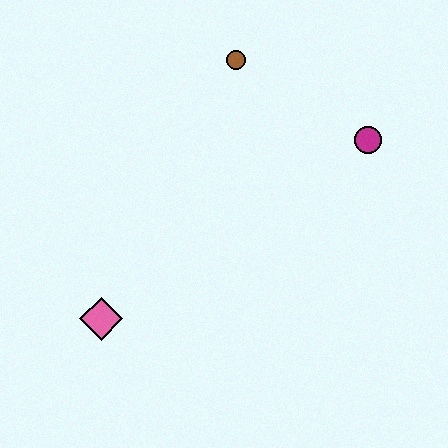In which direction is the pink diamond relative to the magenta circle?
The pink diamond is to the left of the magenta circle.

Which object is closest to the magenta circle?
The brown circle is closest to the magenta circle.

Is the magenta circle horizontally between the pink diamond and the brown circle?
No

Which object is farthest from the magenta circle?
The pink diamond is farthest from the magenta circle.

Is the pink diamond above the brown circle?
No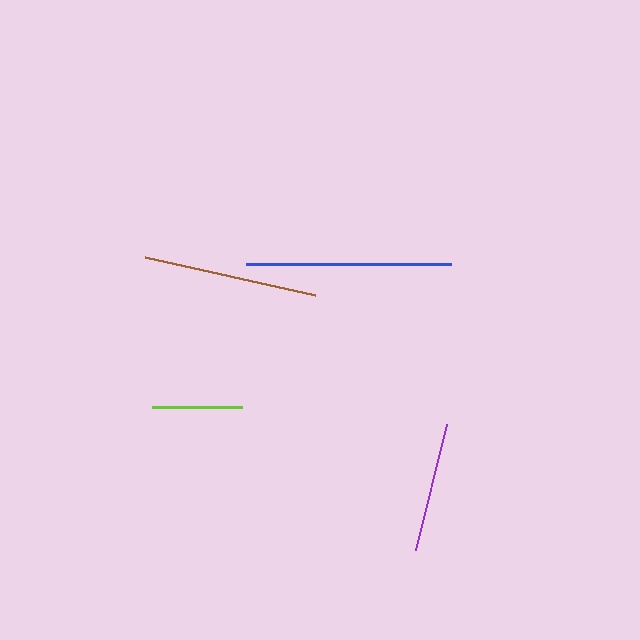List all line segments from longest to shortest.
From longest to shortest: blue, brown, purple, lime.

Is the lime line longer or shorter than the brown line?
The brown line is longer than the lime line.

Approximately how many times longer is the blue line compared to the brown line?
The blue line is approximately 1.2 times the length of the brown line.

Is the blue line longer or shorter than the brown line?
The blue line is longer than the brown line.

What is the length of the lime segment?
The lime segment is approximately 90 pixels long.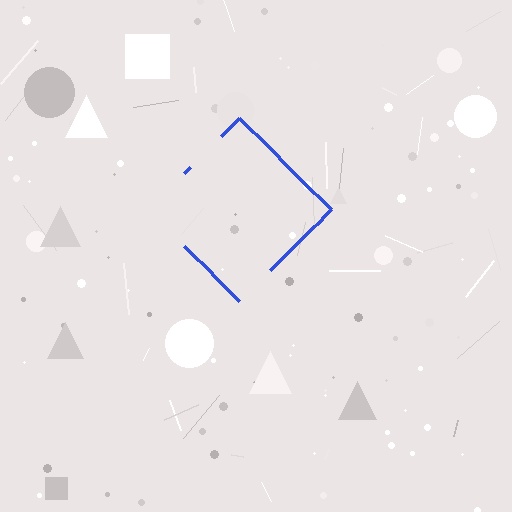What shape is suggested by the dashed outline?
The dashed outline suggests a diamond.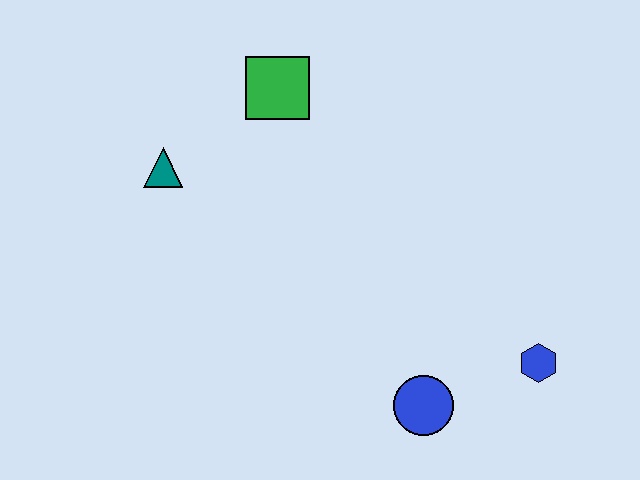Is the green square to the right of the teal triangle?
Yes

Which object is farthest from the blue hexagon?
The teal triangle is farthest from the blue hexagon.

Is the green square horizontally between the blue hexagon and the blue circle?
No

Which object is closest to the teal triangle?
The green square is closest to the teal triangle.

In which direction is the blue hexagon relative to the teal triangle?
The blue hexagon is to the right of the teal triangle.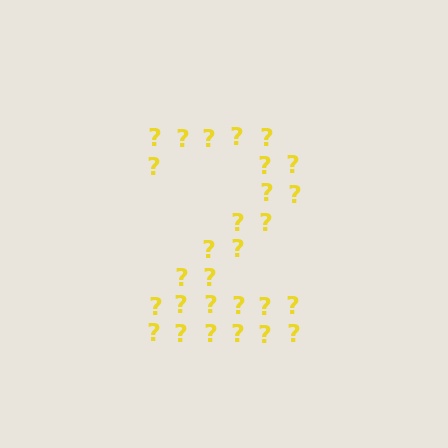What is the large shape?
The large shape is the digit 2.